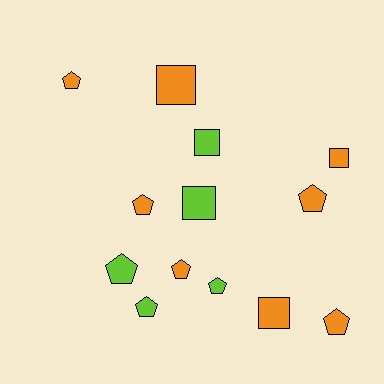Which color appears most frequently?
Orange, with 8 objects.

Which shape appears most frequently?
Pentagon, with 8 objects.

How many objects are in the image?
There are 13 objects.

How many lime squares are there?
There are 2 lime squares.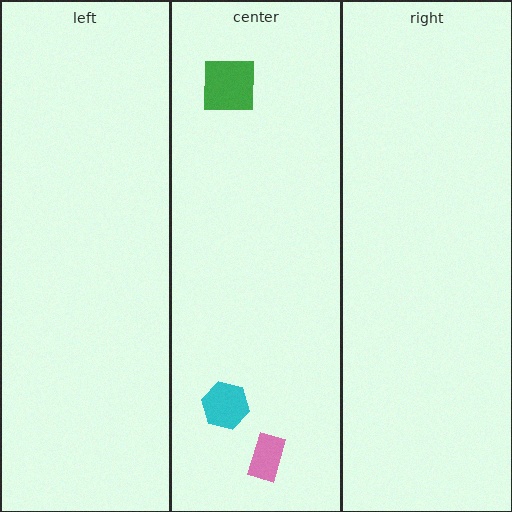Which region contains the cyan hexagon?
The center region.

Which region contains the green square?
The center region.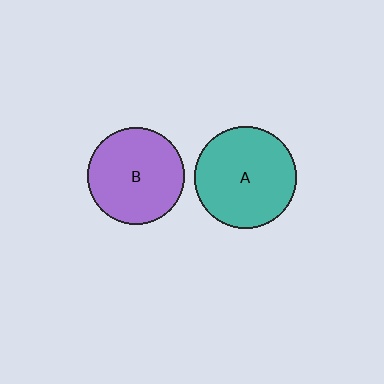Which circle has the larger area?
Circle A (teal).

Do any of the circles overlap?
No, none of the circles overlap.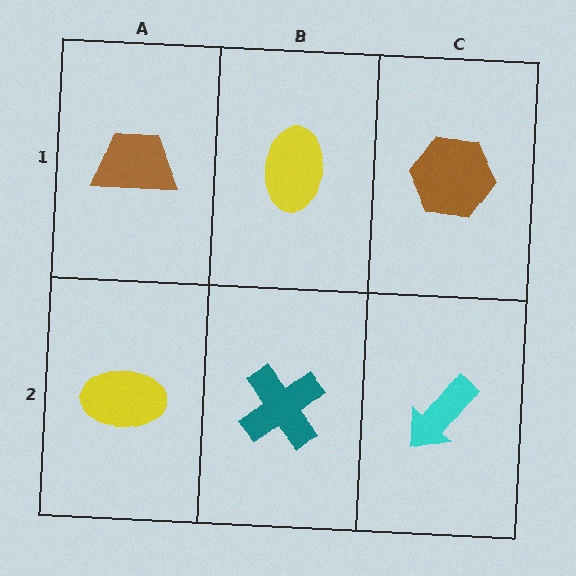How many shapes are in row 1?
3 shapes.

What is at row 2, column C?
A cyan arrow.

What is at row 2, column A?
A yellow ellipse.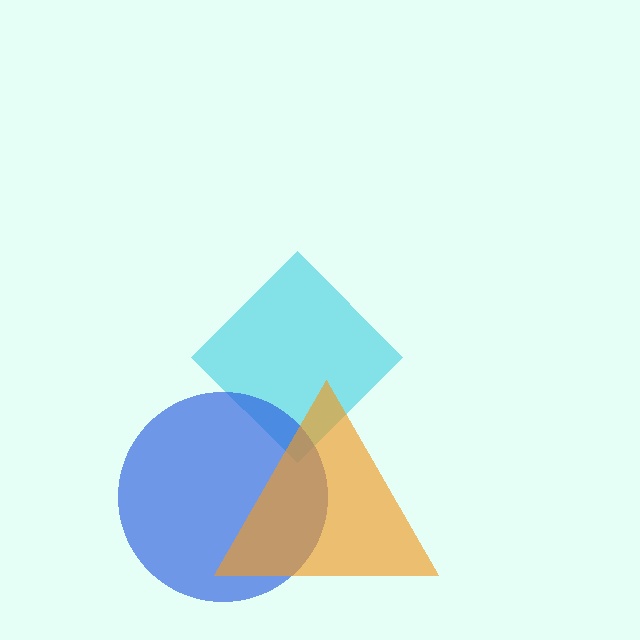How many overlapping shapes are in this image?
There are 3 overlapping shapes in the image.